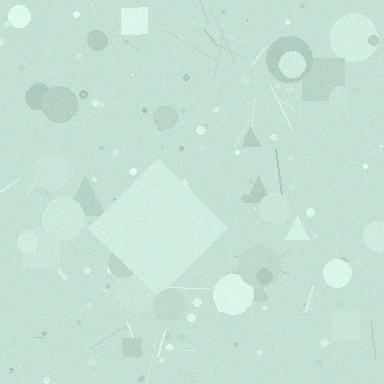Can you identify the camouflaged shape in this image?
The camouflaged shape is a diamond.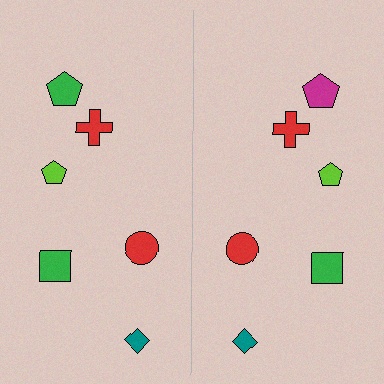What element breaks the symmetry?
The magenta pentagon on the right side breaks the symmetry — its mirror counterpart is green.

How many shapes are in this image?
There are 12 shapes in this image.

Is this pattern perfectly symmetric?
No, the pattern is not perfectly symmetric. The magenta pentagon on the right side breaks the symmetry — its mirror counterpart is green.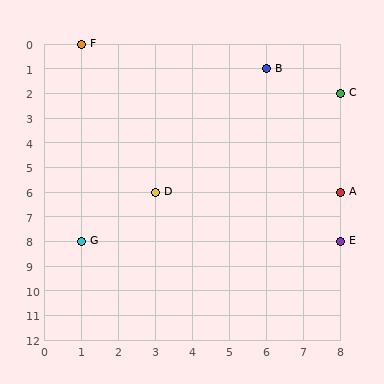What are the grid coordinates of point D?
Point D is at grid coordinates (3, 6).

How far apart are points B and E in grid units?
Points B and E are 2 columns and 7 rows apart (about 7.3 grid units diagonally).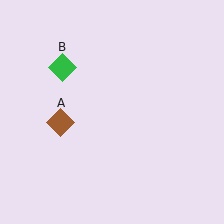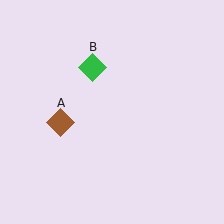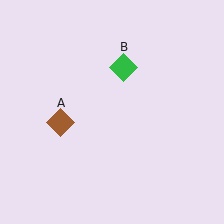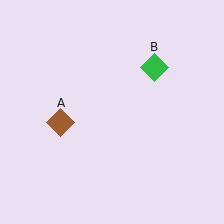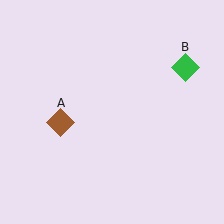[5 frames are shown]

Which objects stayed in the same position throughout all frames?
Brown diamond (object A) remained stationary.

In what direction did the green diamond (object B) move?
The green diamond (object B) moved right.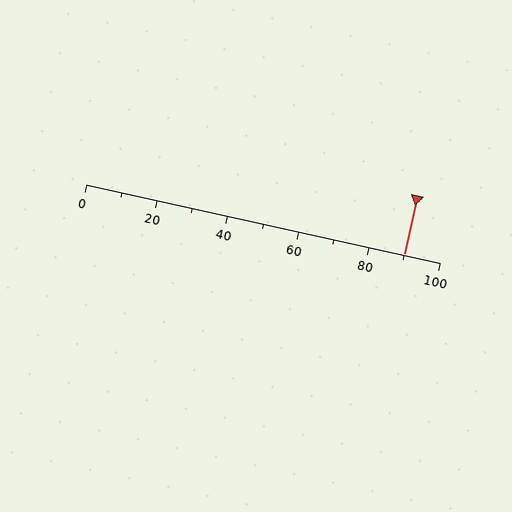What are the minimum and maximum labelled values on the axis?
The axis runs from 0 to 100.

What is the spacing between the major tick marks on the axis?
The major ticks are spaced 20 apart.